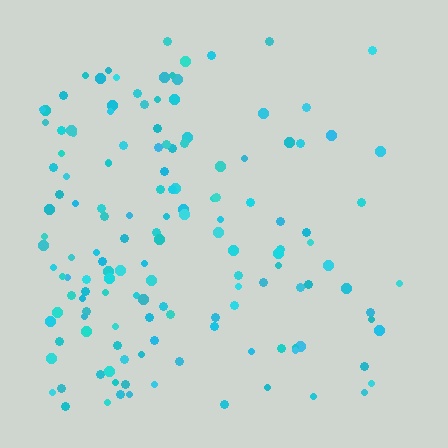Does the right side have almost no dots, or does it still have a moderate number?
Still a moderate number, just noticeably fewer than the left.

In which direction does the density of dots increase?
From right to left, with the left side densest.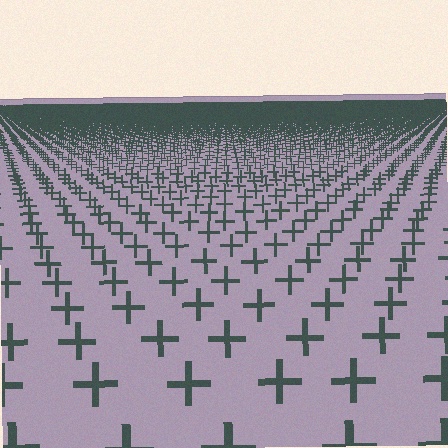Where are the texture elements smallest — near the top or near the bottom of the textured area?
Near the top.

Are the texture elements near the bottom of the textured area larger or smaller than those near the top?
Larger. Near the bottom, elements are closer to the viewer and appear at a bigger on-screen size.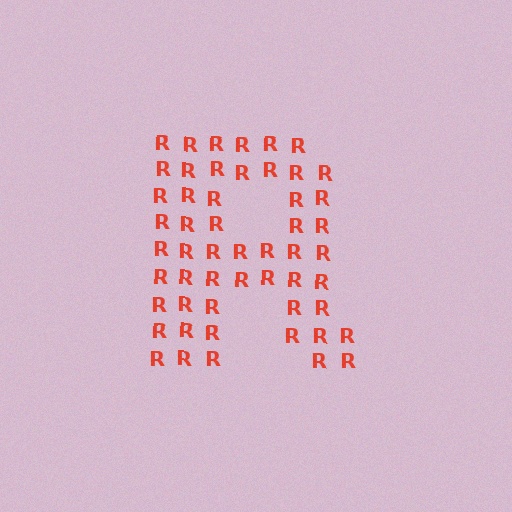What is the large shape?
The large shape is the letter R.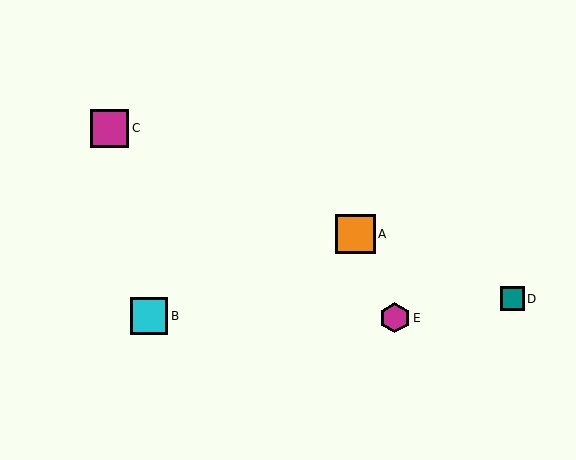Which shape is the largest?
The orange square (labeled A) is the largest.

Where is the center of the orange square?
The center of the orange square is at (356, 234).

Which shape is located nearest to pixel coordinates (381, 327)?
The magenta hexagon (labeled E) at (395, 318) is nearest to that location.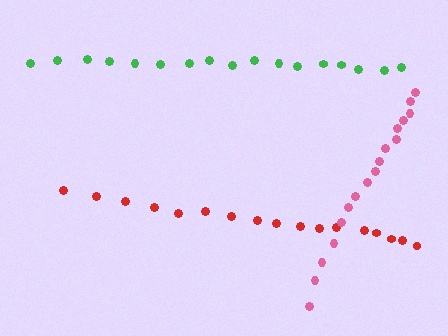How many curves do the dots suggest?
There are 3 distinct paths.